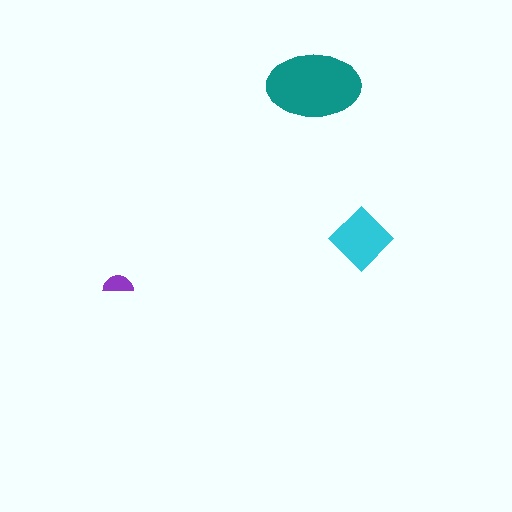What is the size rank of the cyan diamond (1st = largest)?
2nd.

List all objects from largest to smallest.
The teal ellipse, the cyan diamond, the purple semicircle.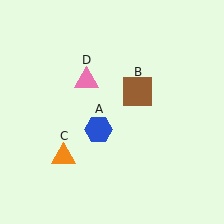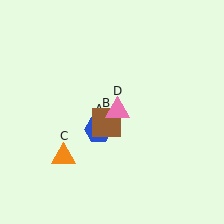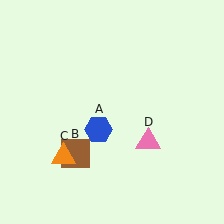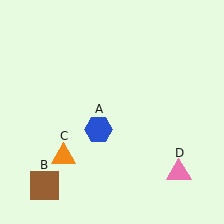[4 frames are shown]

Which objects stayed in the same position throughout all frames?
Blue hexagon (object A) and orange triangle (object C) remained stationary.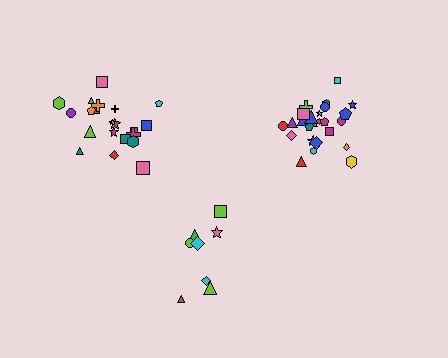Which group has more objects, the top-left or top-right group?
The top-right group.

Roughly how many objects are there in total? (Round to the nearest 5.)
Roughly 55 objects in total.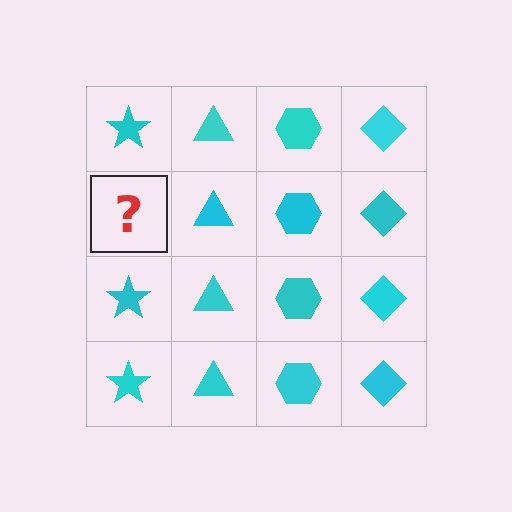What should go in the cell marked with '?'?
The missing cell should contain a cyan star.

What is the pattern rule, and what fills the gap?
The rule is that each column has a consistent shape. The gap should be filled with a cyan star.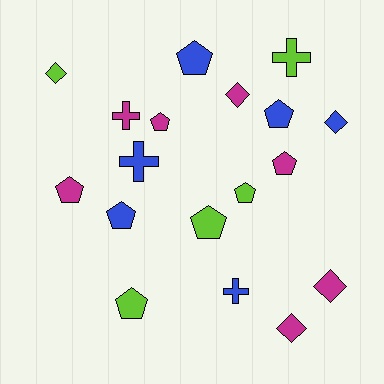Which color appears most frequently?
Magenta, with 7 objects.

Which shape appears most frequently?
Pentagon, with 9 objects.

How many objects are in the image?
There are 18 objects.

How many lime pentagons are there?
There are 3 lime pentagons.